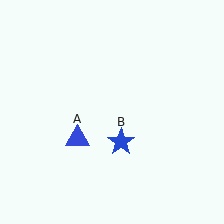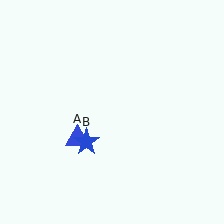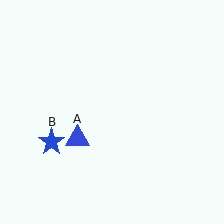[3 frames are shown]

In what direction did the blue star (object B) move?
The blue star (object B) moved left.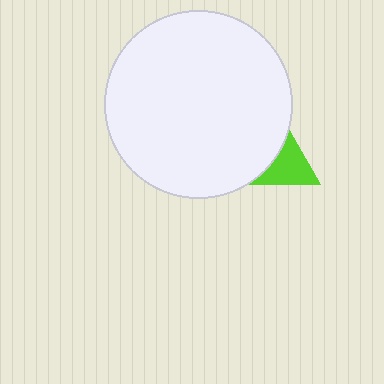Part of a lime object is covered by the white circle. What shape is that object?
It is a triangle.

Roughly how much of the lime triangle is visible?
A small part of it is visible (roughly 33%).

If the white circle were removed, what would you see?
You would see the complete lime triangle.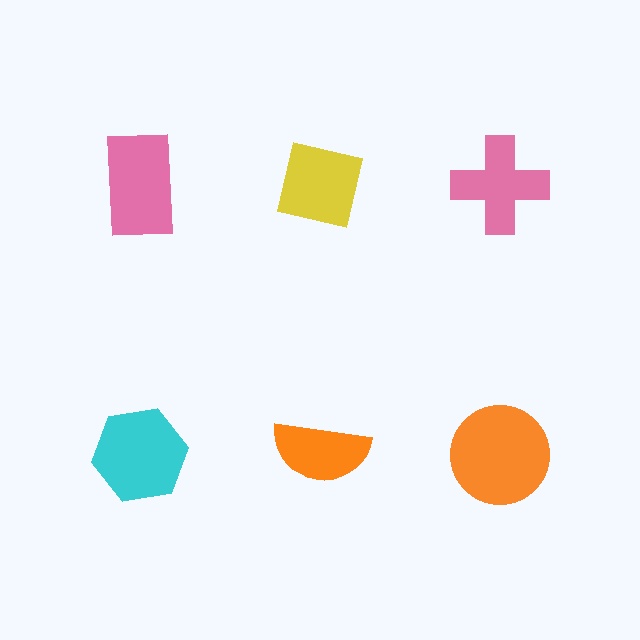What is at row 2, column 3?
An orange circle.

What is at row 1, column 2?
A yellow square.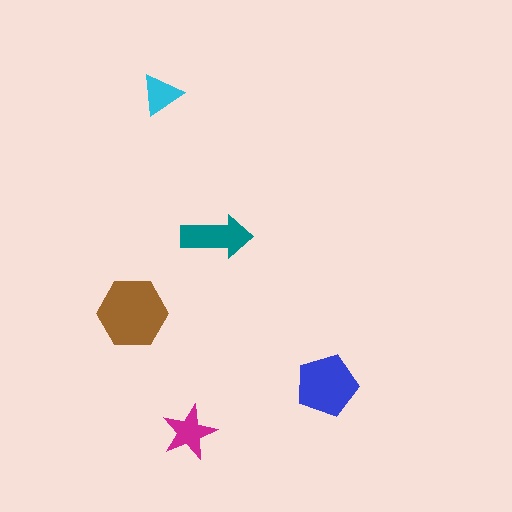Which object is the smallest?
The cyan triangle.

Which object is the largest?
The brown hexagon.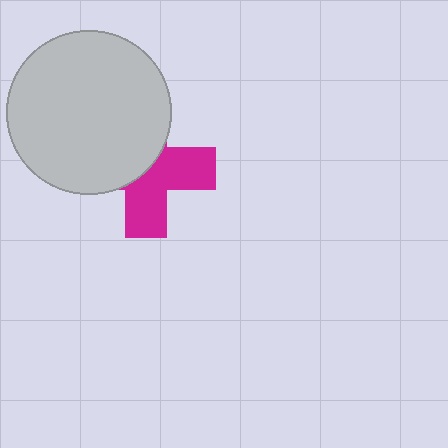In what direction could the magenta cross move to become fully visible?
The magenta cross could move toward the lower-right. That would shift it out from behind the light gray circle entirely.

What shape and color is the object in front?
The object in front is a light gray circle.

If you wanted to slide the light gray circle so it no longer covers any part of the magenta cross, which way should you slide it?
Slide it toward the upper-left — that is the most direct way to separate the two shapes.